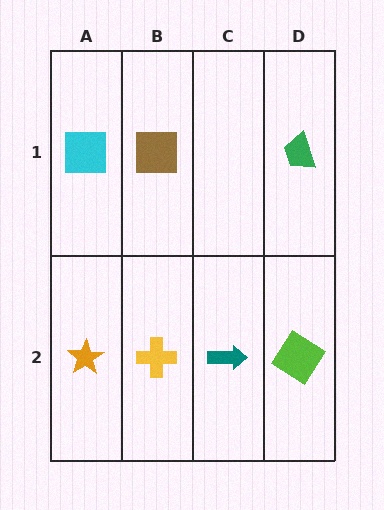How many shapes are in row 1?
3 shapes.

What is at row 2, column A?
An orange star.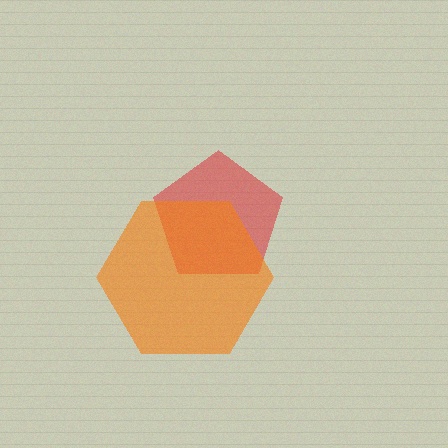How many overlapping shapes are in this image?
There are 2 overlapping shapes in the image.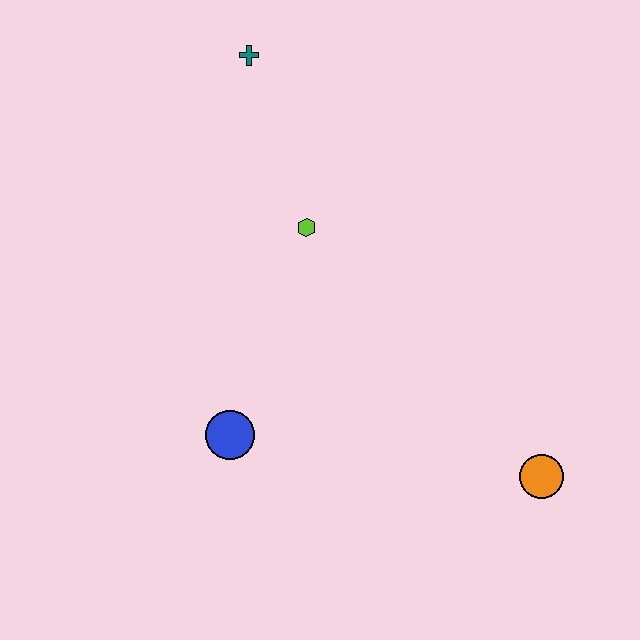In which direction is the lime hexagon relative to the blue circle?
The lime hexagon is above the blue circle.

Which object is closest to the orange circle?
The blue circle is closest to the orange circle.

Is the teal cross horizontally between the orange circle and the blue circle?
Yes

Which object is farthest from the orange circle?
The teal cross is farthest from the orange circle.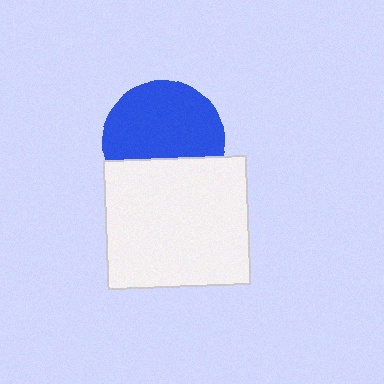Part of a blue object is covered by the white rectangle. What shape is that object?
It is a circle.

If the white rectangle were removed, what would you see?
You would see the complete blue circle.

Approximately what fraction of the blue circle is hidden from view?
Roughly 33% of the blue circle is hidden behind the white rectangle.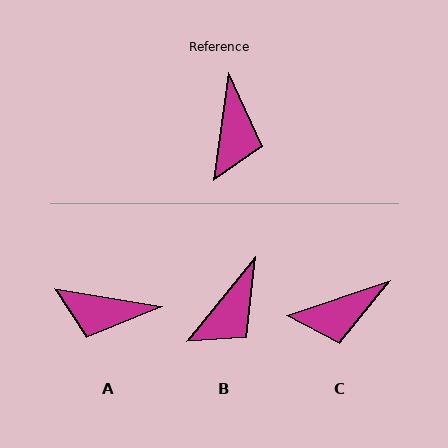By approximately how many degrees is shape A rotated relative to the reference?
Approximately 92 degrees clockwise.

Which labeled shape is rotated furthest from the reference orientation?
A, about 92 degrees away.